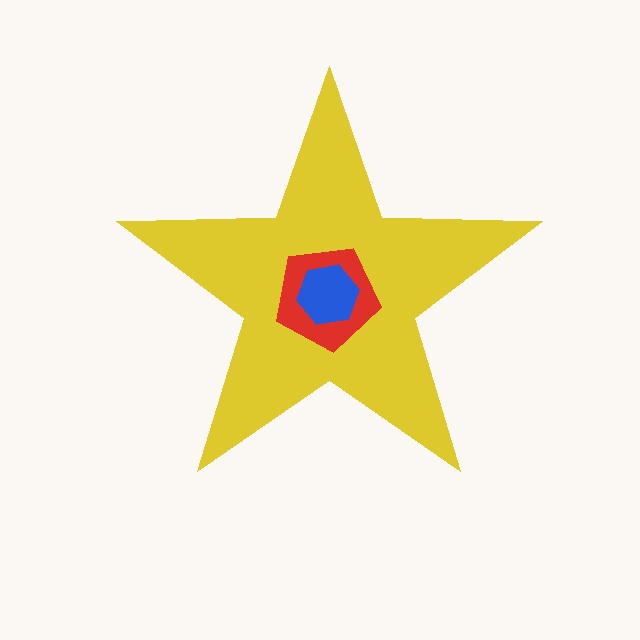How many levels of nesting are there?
3.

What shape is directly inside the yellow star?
The red pentagon.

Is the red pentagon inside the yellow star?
Yes.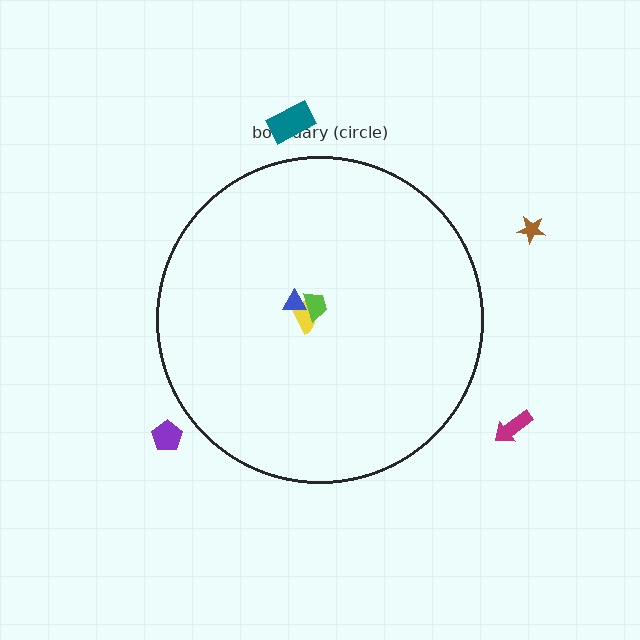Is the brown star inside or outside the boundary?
Outside.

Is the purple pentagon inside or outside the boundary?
Outside.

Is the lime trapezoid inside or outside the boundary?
Inside.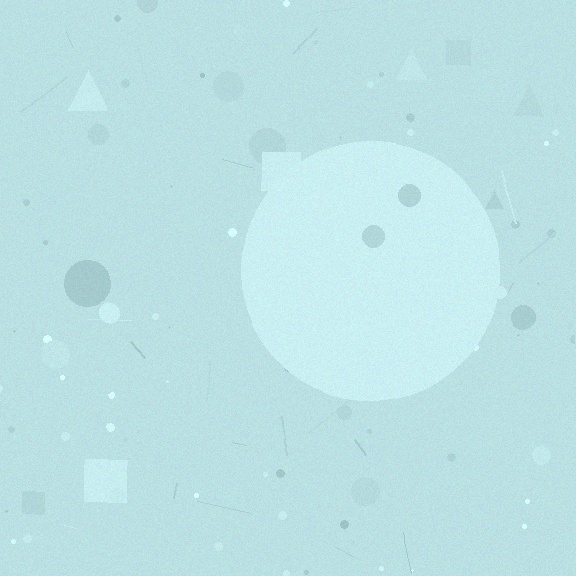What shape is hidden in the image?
A circle is hidden in the image.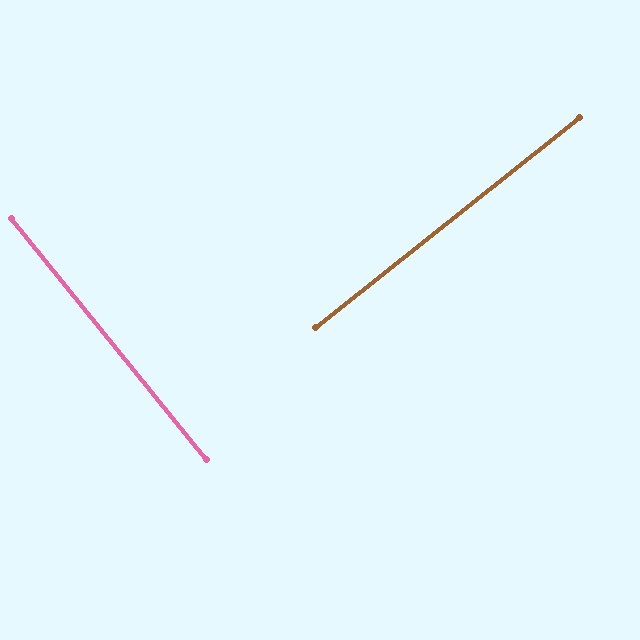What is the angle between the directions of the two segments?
Approximately 90 degrees.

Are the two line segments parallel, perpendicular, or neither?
Perpendicular — they meet at approximately 90°.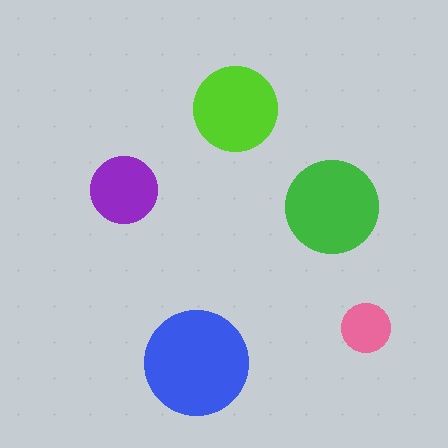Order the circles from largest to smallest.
the blue one, the green one, the lime one, the purple one, the pink one.